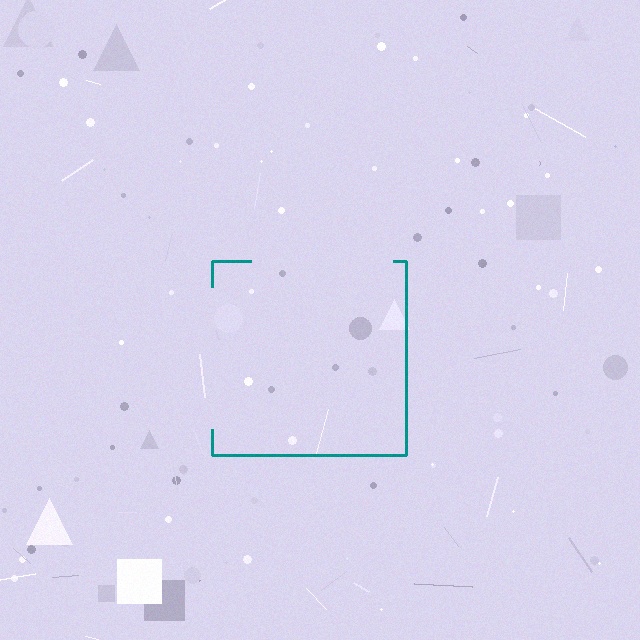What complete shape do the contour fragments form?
The contour fragments form a square.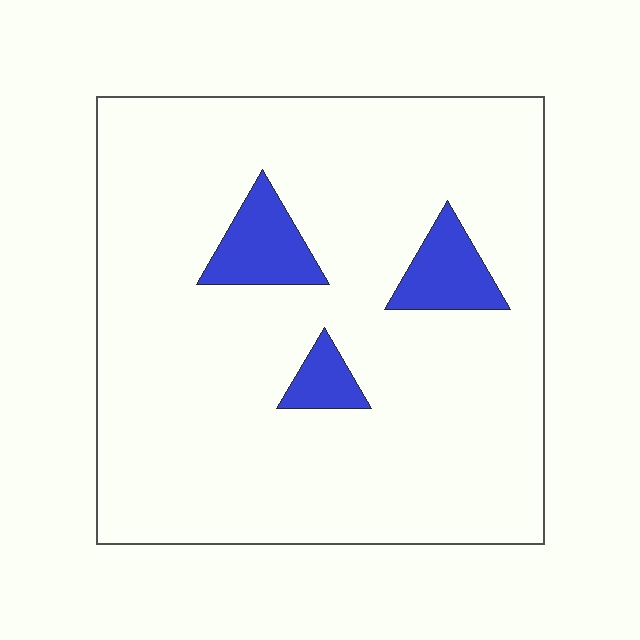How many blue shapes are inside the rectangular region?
3.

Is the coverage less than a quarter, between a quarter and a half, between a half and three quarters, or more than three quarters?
Less than a quarter.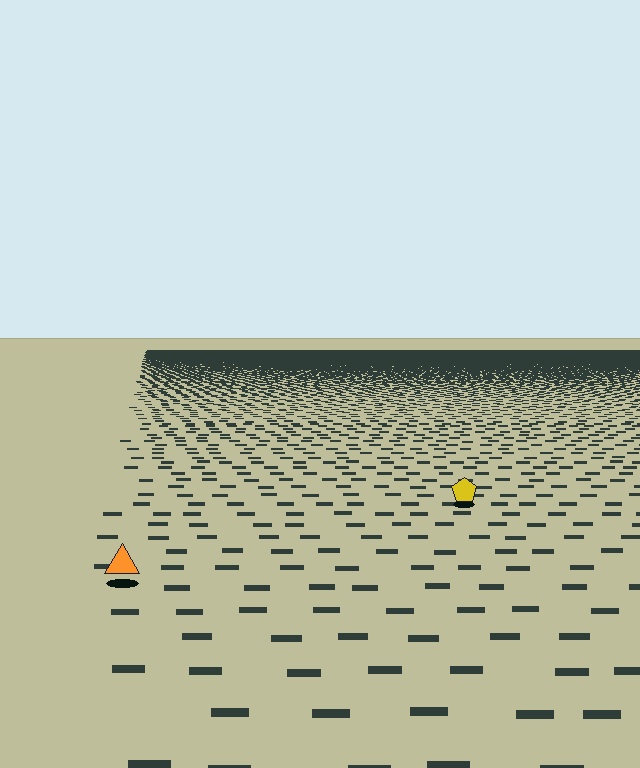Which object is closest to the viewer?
The orange triangle is closest. The texture marks near it are larger and more spread out.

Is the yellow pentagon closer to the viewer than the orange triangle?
No. The orange triangle is closer — you can tell from the texture gradient: the ground texture is coarser near it.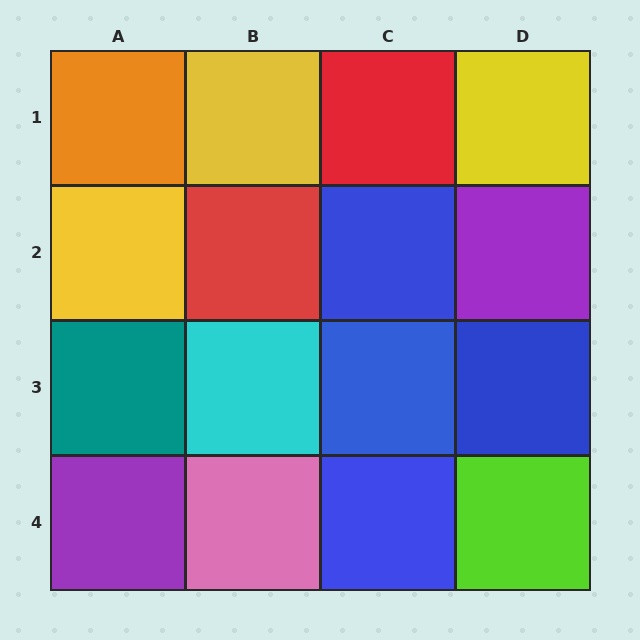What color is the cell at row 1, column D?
Yellow.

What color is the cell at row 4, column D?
Lime.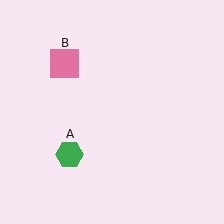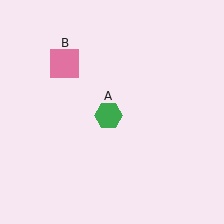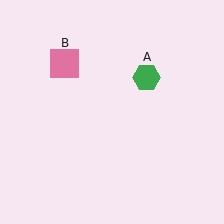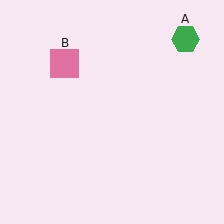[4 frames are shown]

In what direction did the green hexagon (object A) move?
The green hexagon (object A) moved up and to the right.